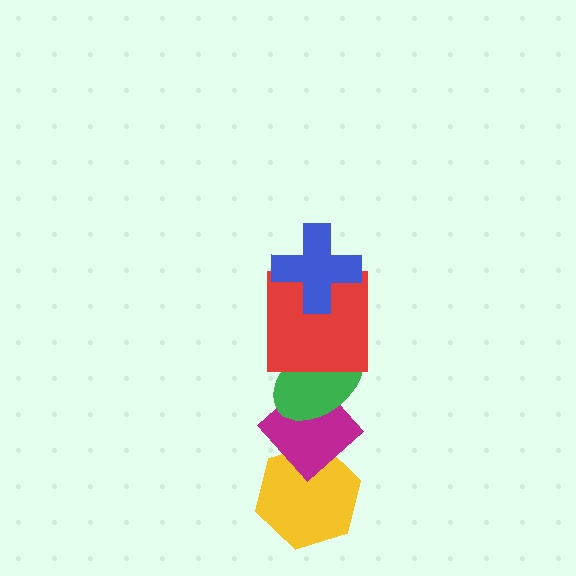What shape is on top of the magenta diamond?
The green ellipse is on top of the magenta diamond.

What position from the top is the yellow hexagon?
The yellow hexagon is 5th from the top.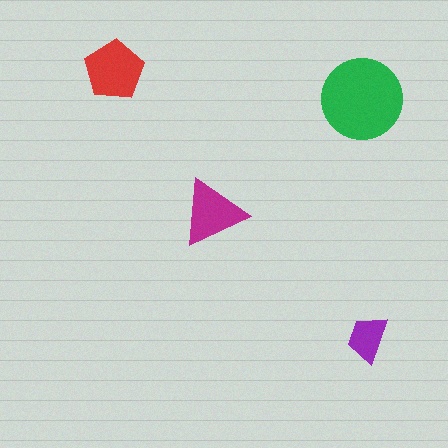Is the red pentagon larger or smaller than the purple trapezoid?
Larger.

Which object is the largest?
The green circle.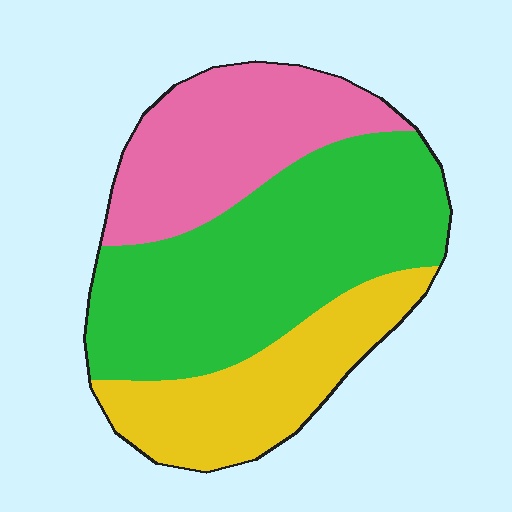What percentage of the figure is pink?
Pink covers 28% of the figure.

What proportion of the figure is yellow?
Yellow takes up about one quarter (1/4) of the figure.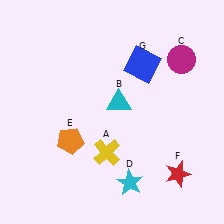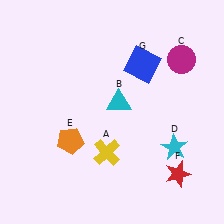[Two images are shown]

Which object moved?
The cyan star (D) moved right.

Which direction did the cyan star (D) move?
The cyan star (D) moved right.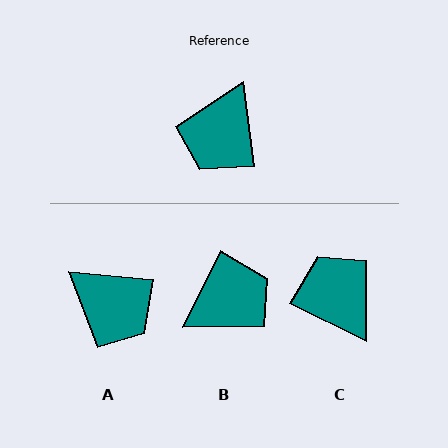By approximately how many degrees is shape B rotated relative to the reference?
Approximately 147 degrees counter-clockwise.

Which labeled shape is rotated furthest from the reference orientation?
B, about 147 degrees away.